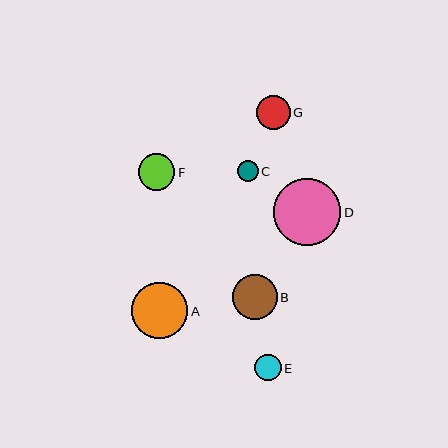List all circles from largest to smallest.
From largest to smallest: D, A, B, F, G, E, C.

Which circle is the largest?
Circle D is the largest with a size of approximately 67 pixels.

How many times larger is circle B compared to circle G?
Circle B is approximately 1.3 times the size of circle G.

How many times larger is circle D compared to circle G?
Circle D is approximately 2.0 times the size of circle G.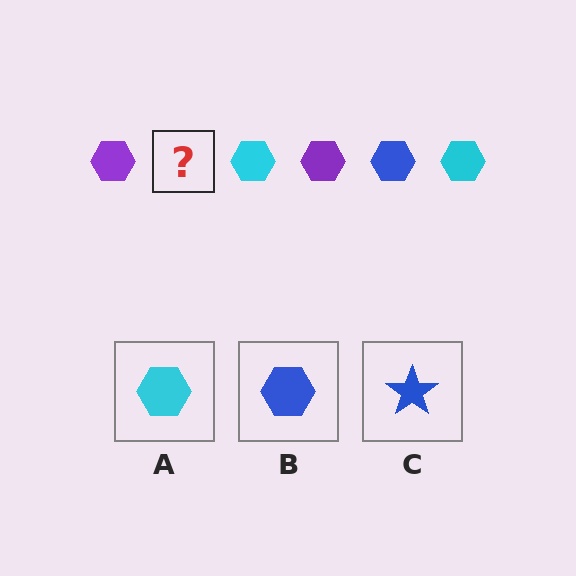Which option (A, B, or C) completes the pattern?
B.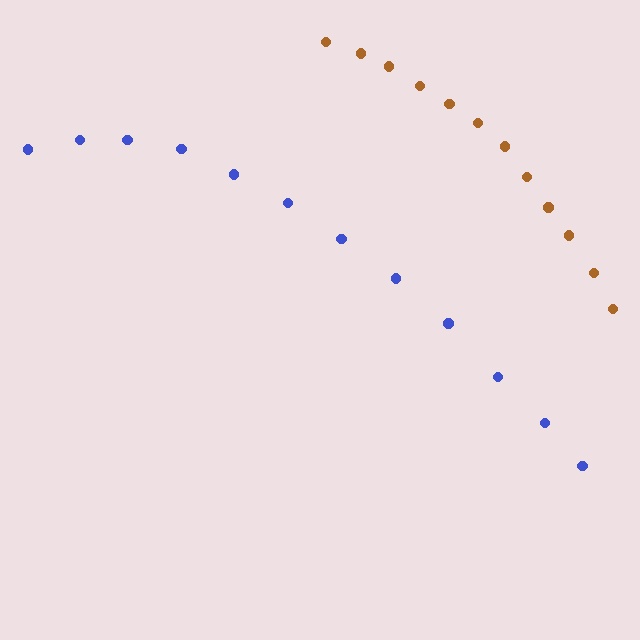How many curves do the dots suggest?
There are 2 distinct paths.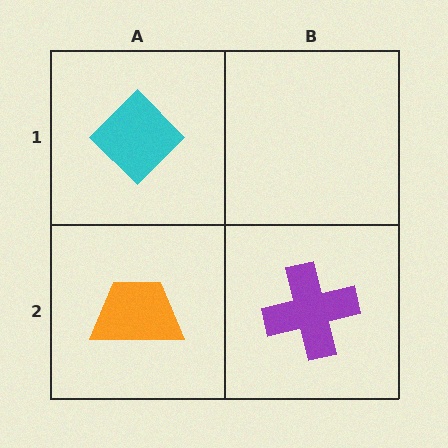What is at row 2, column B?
A purple cross.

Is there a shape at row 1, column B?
No, that cell is empty.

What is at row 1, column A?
A cyan diamond.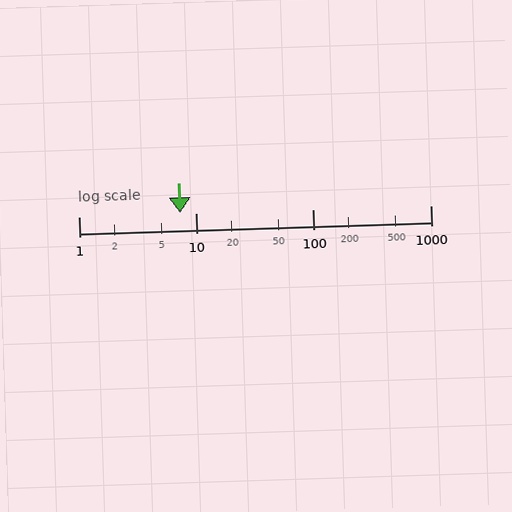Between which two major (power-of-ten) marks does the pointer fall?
The pointer is between 1 and 10.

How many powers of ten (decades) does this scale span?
The scale spans 3 decades, from 1 to 1000.